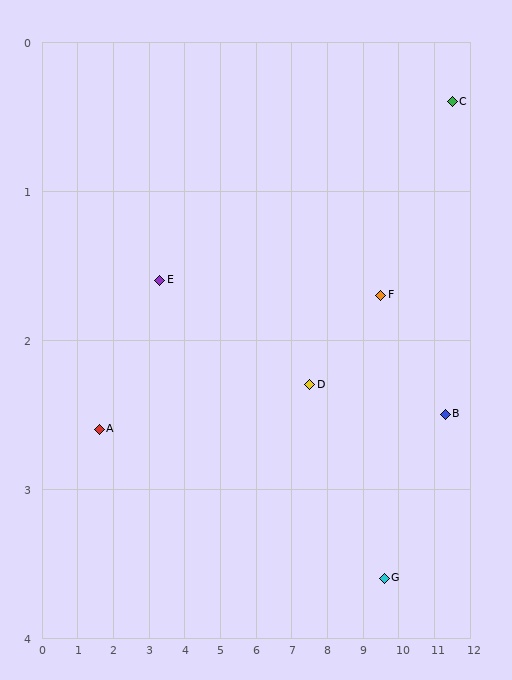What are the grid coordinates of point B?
Point B is at approximately (11.3, 2.5).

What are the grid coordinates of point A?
Point A is at approximately (1.6, 2.6).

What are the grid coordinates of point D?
Point D is at approximately (7.5, 2.3).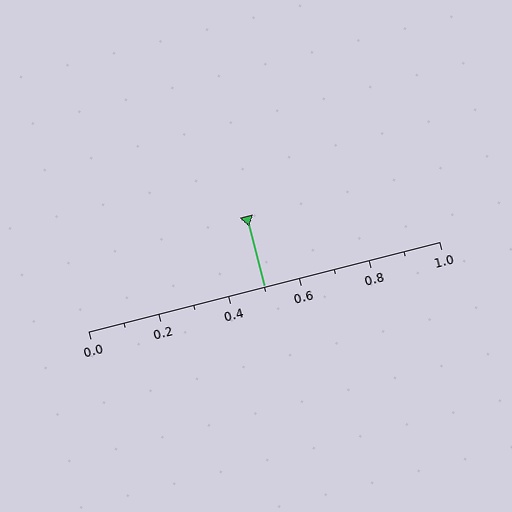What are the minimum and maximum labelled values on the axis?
The axis runs from 0.0 to 1.0.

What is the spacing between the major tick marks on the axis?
The major ticks are spaced 0.2 apart.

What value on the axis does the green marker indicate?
The marker indicates approximately 0.5.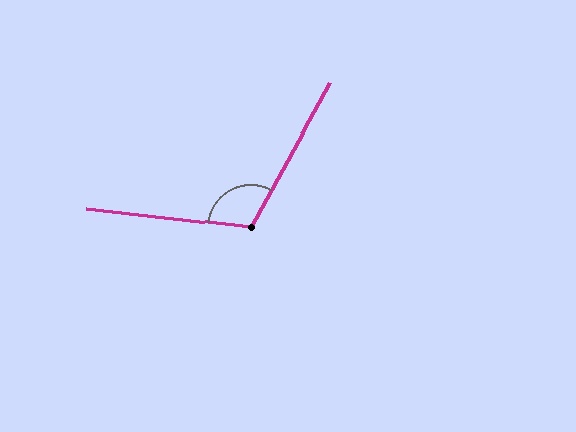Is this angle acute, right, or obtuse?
It is obtuse.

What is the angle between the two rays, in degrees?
Approximately 112 degrees.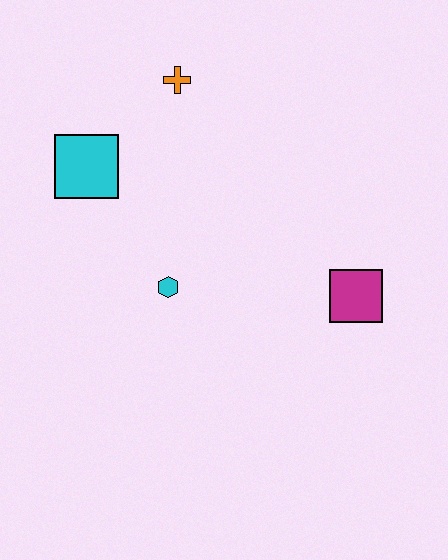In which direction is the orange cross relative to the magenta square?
The orange cross is above the magenta square.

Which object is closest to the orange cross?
The cyan square is closest to the orange cross.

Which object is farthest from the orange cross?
The magenta square is farthest from the orange cross.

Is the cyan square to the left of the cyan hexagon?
Yes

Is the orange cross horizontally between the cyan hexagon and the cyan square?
No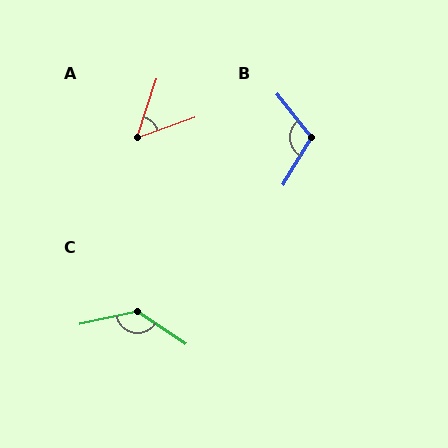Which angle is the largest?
C, at approximately 133 degrees.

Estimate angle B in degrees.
Approximately 110 degrees.